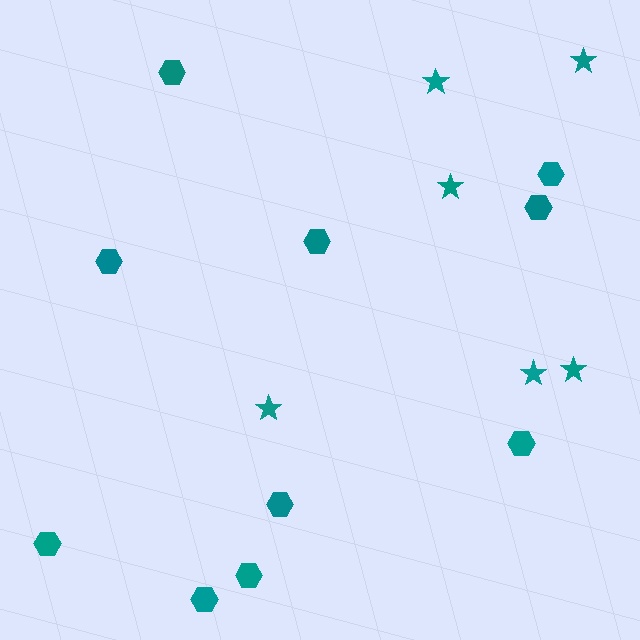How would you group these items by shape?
There are 2 groups: one group of hexagons (10) and one group of stars (6).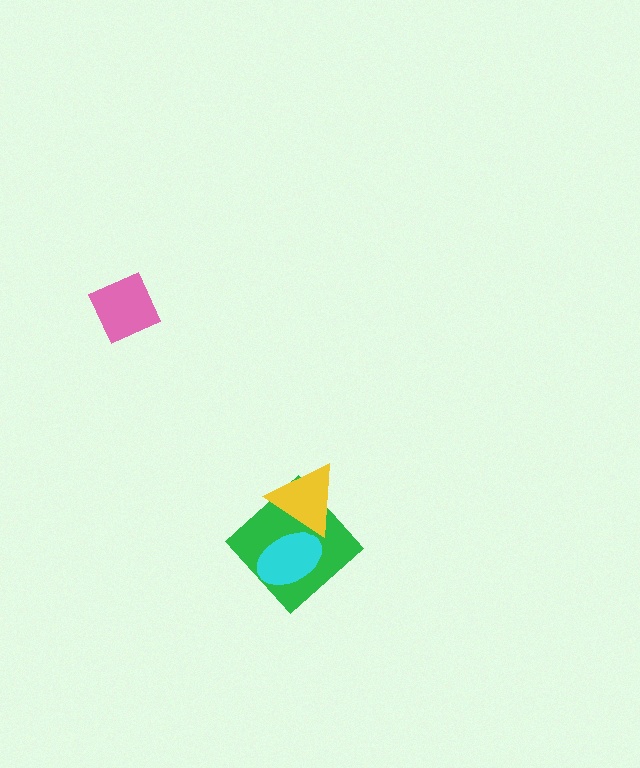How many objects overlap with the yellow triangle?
2 objects overlap with the yellow triangle.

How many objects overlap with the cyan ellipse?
2 objects overlap with the cyan ellipse.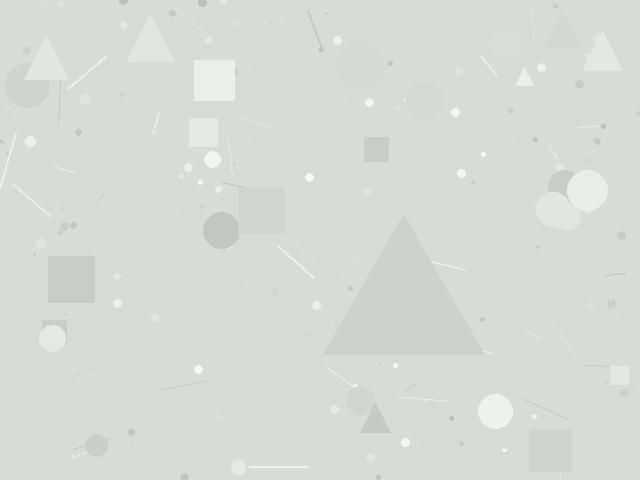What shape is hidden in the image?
A triangle is hidden in the image.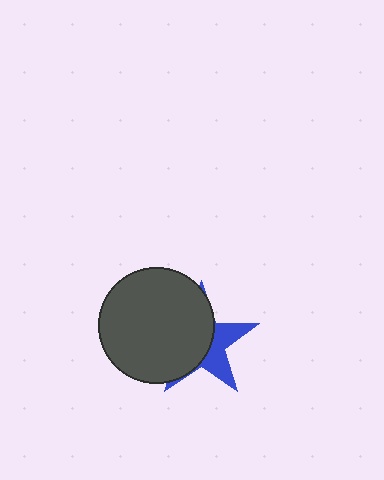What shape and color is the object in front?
The object in front is a dark gray circle.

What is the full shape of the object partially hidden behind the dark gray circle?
The partially hidden object is a blue star.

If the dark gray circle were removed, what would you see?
You would see the complete blue star.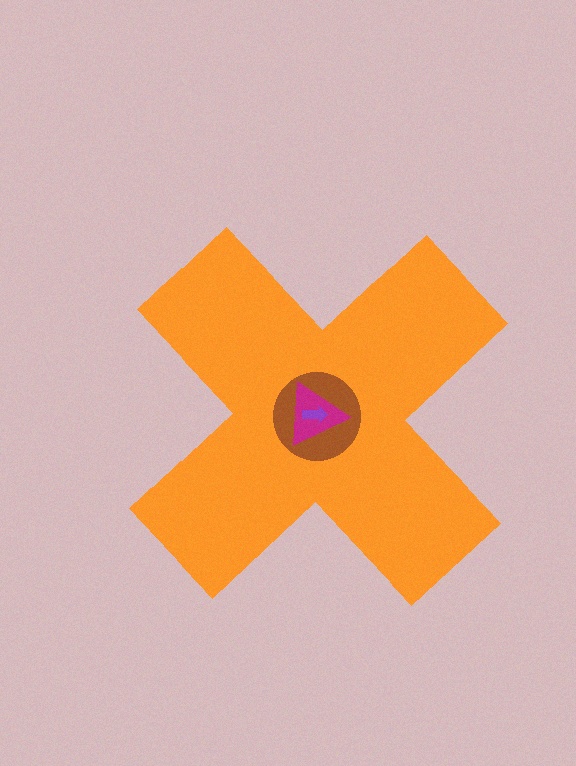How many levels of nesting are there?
4.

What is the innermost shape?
The purple arrow.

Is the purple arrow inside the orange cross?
Yes.